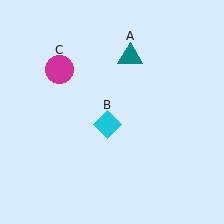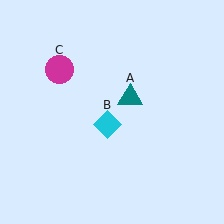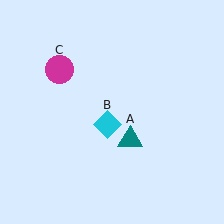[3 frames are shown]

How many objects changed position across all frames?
1 object changed position: teal triangle (object A).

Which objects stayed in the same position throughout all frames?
Cyan diamond (object B) and magenta circle (object C) remained stationary.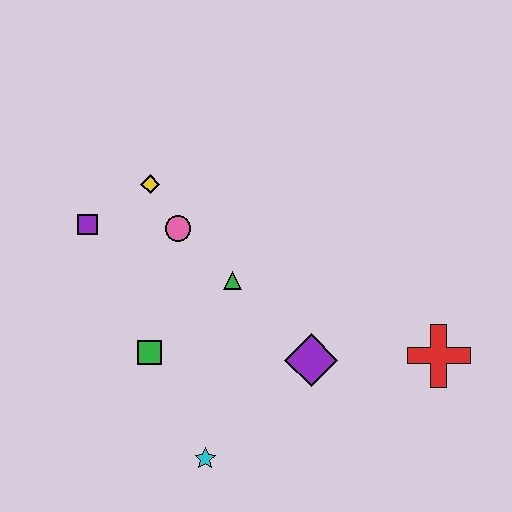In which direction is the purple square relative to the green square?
The purple square is above the green square.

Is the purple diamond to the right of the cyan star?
Yes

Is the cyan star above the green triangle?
No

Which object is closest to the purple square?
The yellow diamond is closest to the purple square.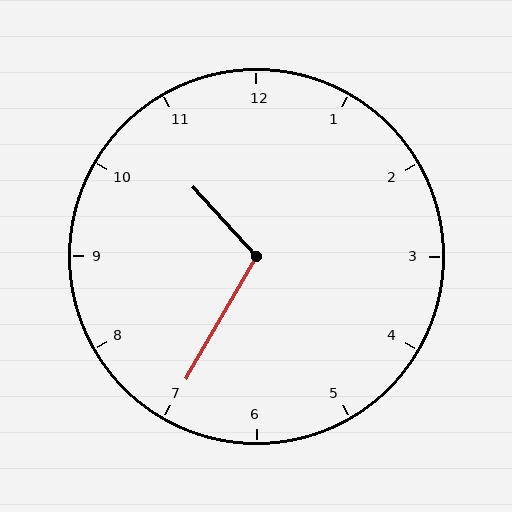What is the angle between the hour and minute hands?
Approximately 108 degrees.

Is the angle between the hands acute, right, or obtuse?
It is obtuse.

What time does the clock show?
10:35.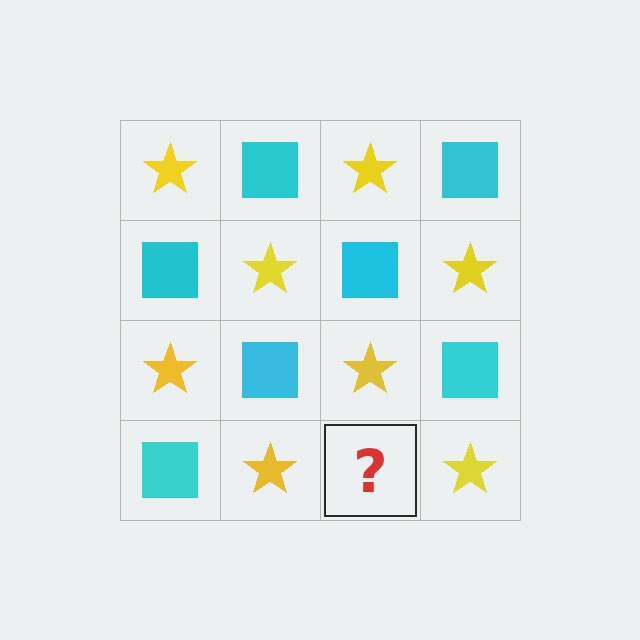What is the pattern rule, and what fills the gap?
The rule is that it alternates yellow star and cyan square in a checkerboard pattern. The gap should be filled with a cyan square.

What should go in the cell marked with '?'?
The missing cell should contain a cyan square.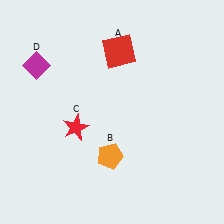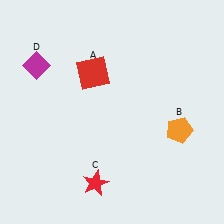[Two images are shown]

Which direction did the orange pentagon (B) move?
The orange pentagon (B) moved right.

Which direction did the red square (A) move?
The red square (A) moved left.